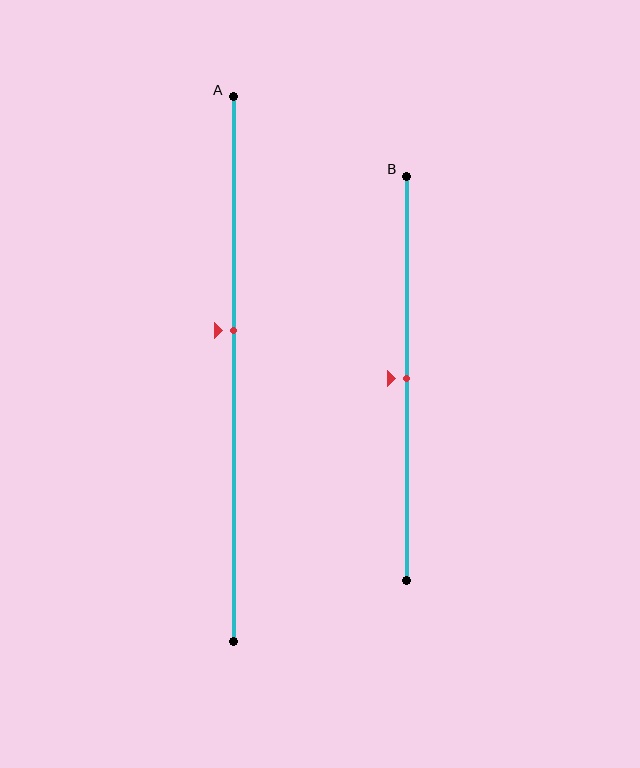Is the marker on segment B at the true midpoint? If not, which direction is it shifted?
Yes, the marker on segment B is at the true midpoint.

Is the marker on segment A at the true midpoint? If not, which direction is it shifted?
No, the marker on segment A is shifted upward by about 7% of the segment length.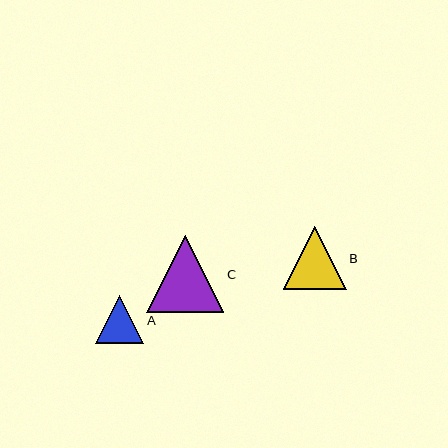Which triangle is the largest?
Triangle C is the largest with a size of approximately 77 pixels.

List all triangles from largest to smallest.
From largest to smallest: C, B, A.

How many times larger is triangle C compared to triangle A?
Triangle C is approximately 1.6 times the size of triangle A.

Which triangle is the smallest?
Triangle A is the smallest with a size of approximately 48 pixels.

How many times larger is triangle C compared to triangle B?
Triangle C is approximately 1.2 times the size of triangle B.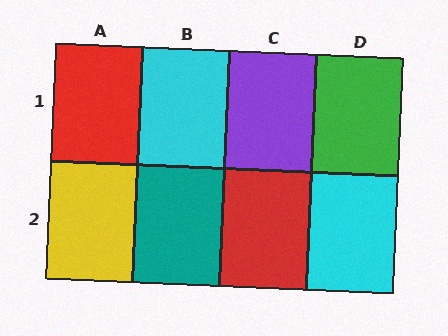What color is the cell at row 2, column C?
Red.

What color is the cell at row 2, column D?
Cyan.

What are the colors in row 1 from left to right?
Red, cyan, purple, green.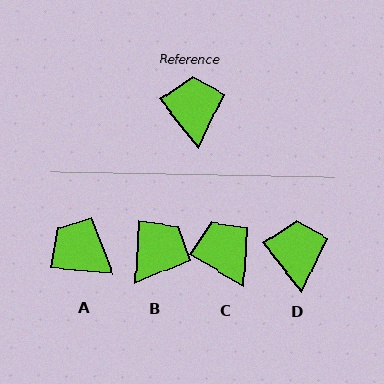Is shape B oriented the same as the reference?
No, it is off by about 41 degrees.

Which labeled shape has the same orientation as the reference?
D.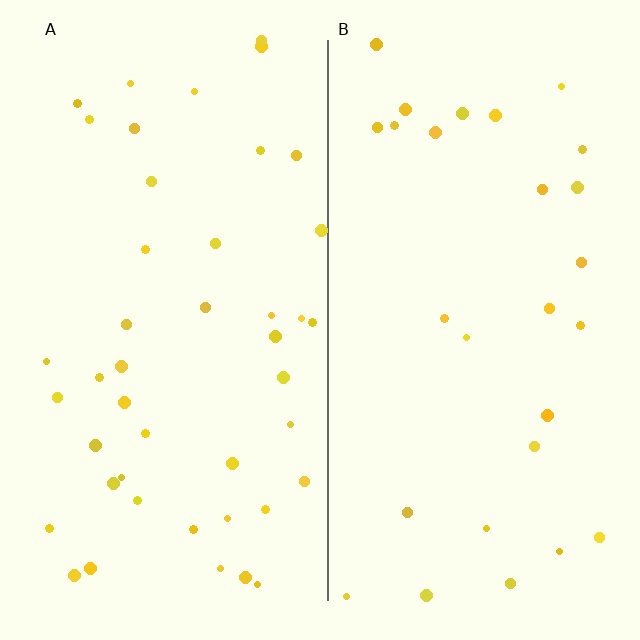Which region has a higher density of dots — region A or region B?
A (the left).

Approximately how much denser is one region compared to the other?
Approximately 1.6× — region A over region B.